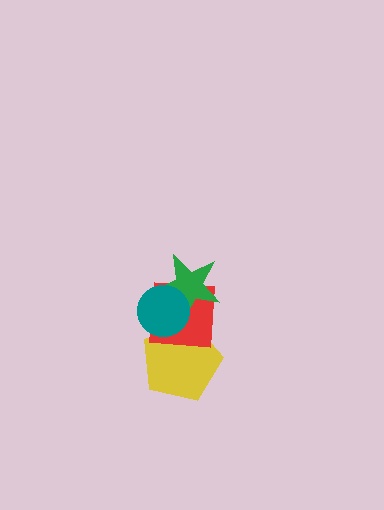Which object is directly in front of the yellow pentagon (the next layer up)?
The red square is directly in front of the yellow pentagon.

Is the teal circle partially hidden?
No, no other shape covers it.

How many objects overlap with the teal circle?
3 objects overlap with the teal circle.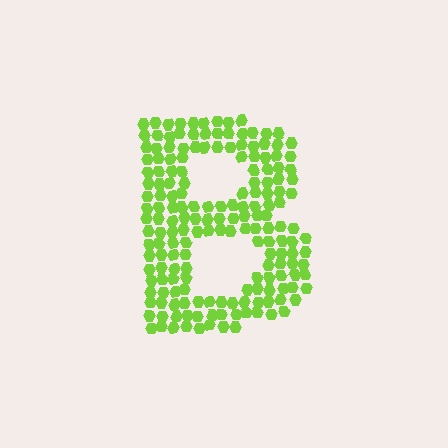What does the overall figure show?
The overall figure shows the letter B.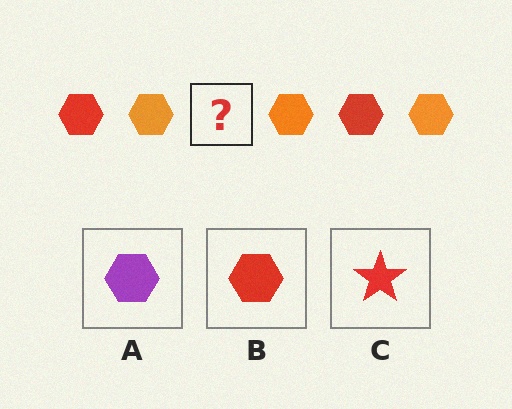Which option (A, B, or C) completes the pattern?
B.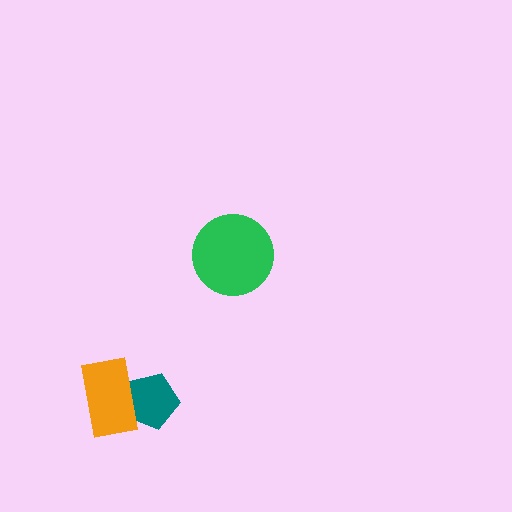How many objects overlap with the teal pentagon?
1 object overlaps with the teal pentagon.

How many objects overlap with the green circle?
0 objects overlap with the green circle.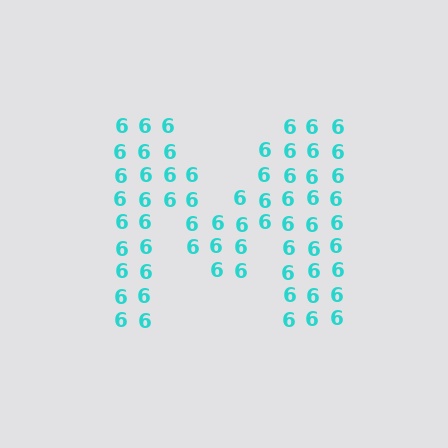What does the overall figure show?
The overall figure shows the letter M.